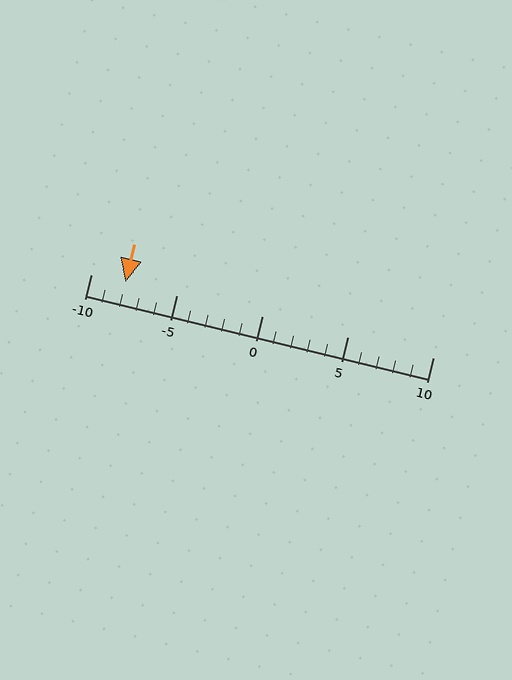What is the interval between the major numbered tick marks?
The major tick marks are spaced 5 units apart.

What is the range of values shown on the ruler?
The ruler shows values from -10 to 10.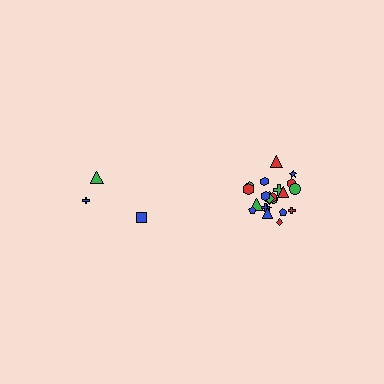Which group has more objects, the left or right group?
The right group.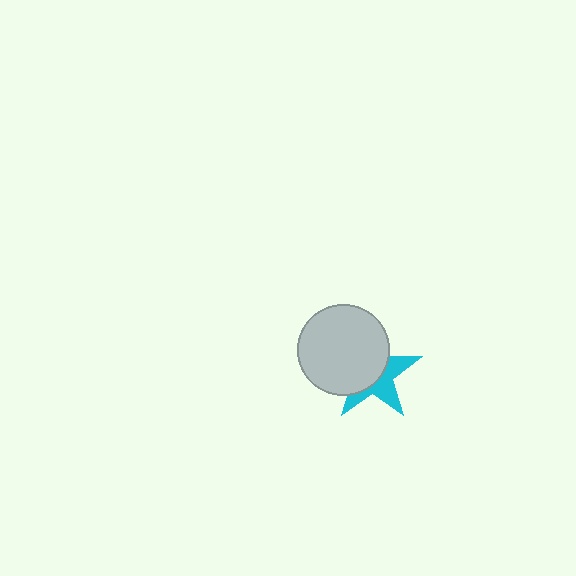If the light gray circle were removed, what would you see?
You would see the complete cyan star.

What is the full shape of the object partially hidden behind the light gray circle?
The partially hidden object is a cyan star.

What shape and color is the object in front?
The object in front is a light gray circle.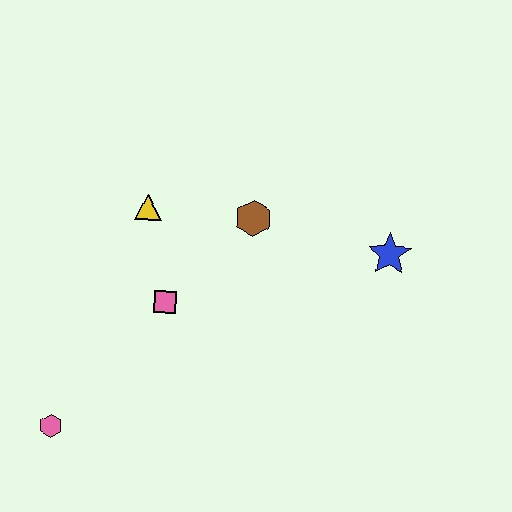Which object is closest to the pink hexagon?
The pink square is closest to the pink hexagon.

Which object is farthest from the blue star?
The pink hexagon is farthest from the blue star.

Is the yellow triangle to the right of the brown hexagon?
No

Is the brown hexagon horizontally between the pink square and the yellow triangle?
No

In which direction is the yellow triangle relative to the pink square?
The yellow triangle is above the pink square.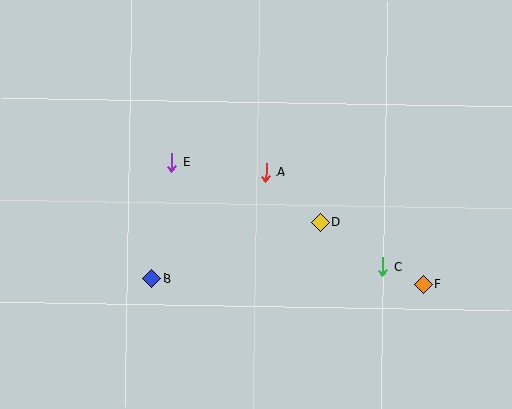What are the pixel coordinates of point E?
Point E is at (171, 162).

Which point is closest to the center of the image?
Point A at (266, 172) is closest to the center.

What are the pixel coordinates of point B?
Point B is at (151, 278).